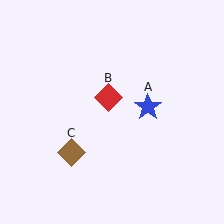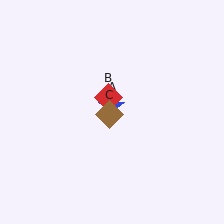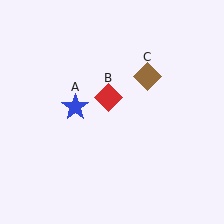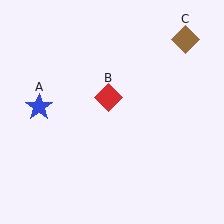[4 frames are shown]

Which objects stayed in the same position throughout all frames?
Red diamond (object B) remained stationary.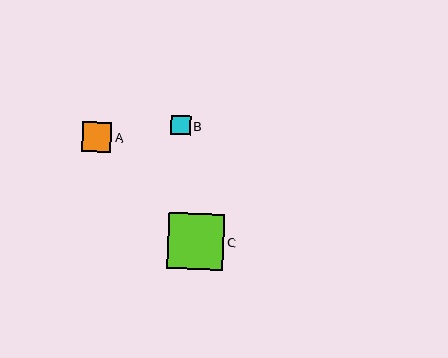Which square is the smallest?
Square B is the smallest with a size of approximately 19 pixels.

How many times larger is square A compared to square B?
Square A is approximately 1.5 times the size of square B.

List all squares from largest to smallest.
From largest to smallest: C, A, B.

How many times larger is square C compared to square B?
Square C is approximately 2.9 times the size of square B.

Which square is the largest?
Square C is the largest with a size of approximately 56 pixels.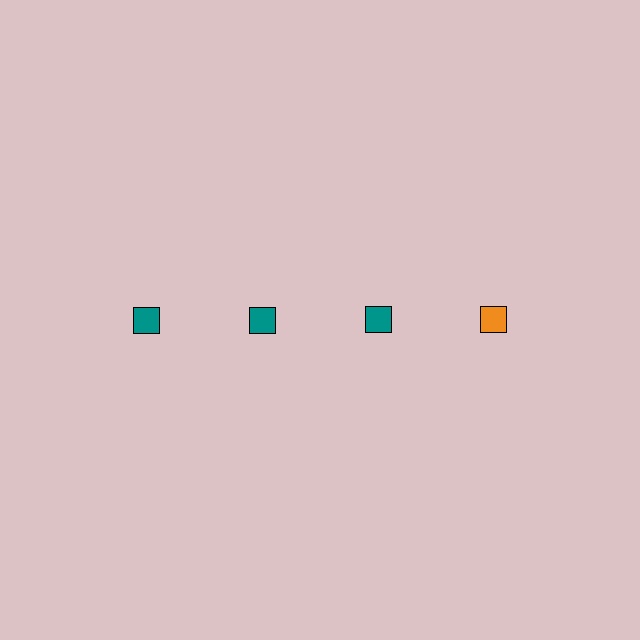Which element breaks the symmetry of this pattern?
The orange square in the top row, second from right column breaks the symmetry. All other shapes are teal squares.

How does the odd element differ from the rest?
It has a different color: orange instead of teal.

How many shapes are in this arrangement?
There are 4 shapes arranged in a grid pattern.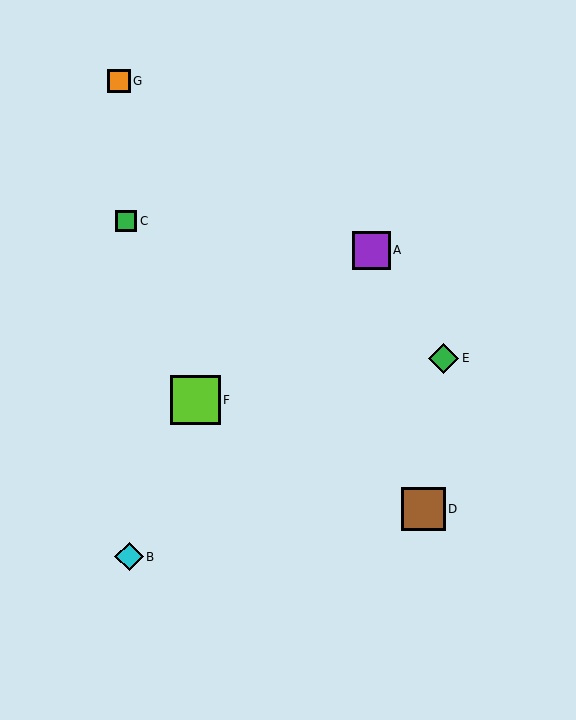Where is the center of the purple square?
The center of the purple square is at (372, 250).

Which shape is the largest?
The lime square (labeled F) is the largest.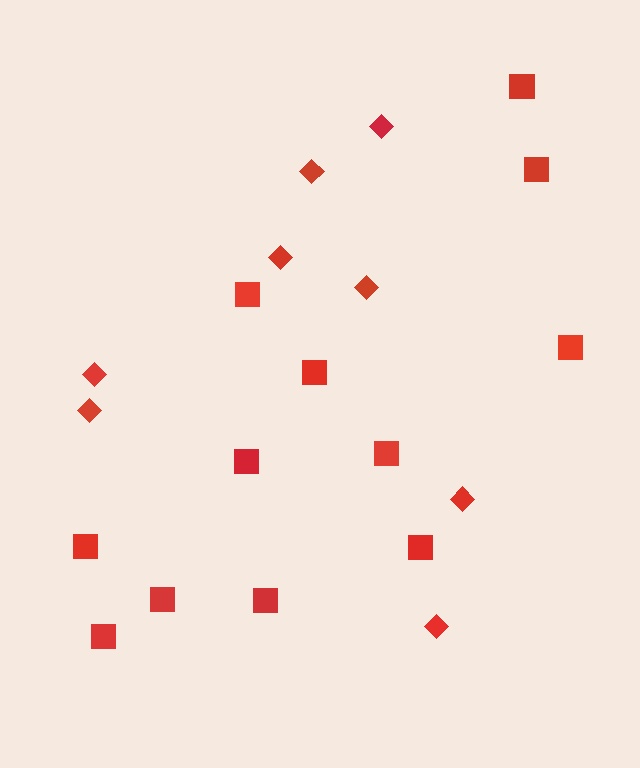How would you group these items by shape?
There are 2 groups: one group of diamonds (8) and one group of squares (12).